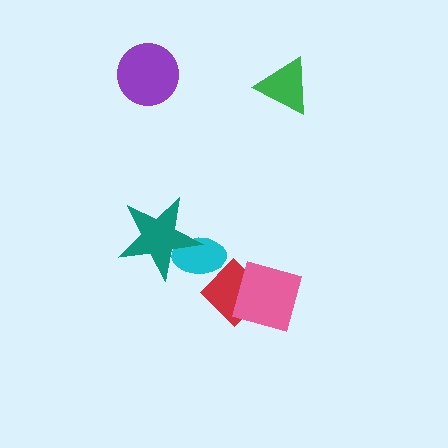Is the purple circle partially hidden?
No, no other shape covers it.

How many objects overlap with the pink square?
1 object overlaps with the pink square.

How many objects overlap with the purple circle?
0 objects overlap with the purple circle.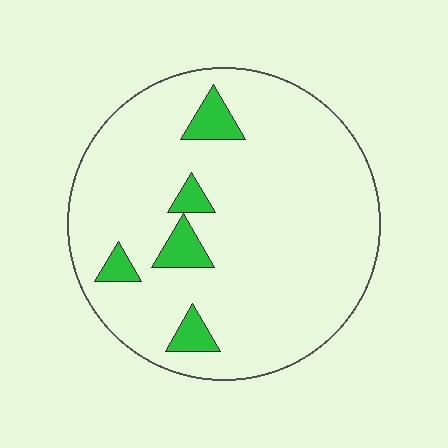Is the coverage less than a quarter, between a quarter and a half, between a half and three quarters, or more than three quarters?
Less than a quarter.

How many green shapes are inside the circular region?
5.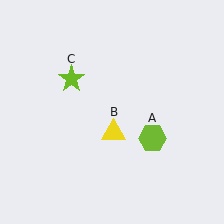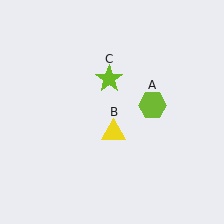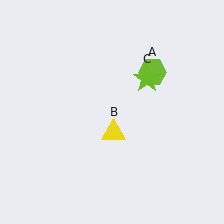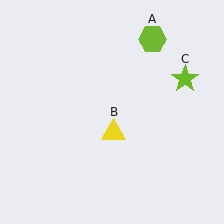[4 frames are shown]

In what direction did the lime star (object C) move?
The lime star (object C) moved right.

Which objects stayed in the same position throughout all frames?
Yellow triangle (object B) remained stationary.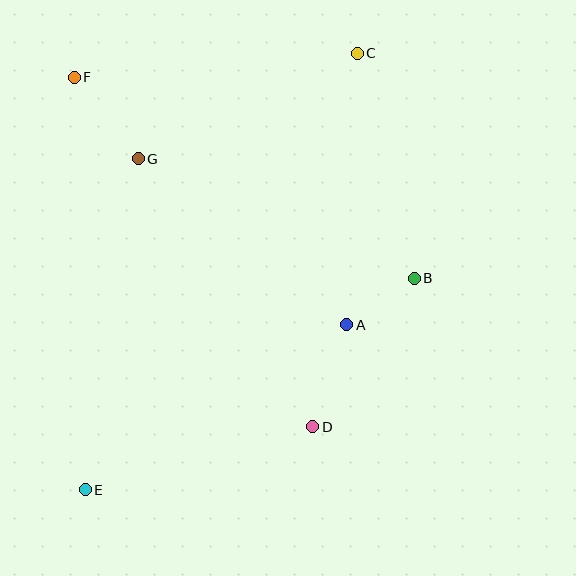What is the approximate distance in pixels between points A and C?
The distance between A and C is approximately 271 pixels.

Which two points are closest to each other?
Points A and B are closest to each other.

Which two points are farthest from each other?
Points C and E are farthest from each other.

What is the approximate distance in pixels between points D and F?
The distance between D and F is approximately 423 pixels.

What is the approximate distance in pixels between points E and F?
The distance between E and F is approximately 413 pixels.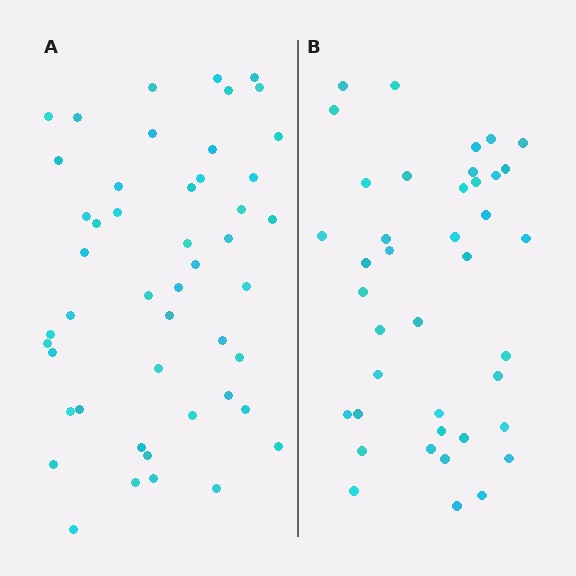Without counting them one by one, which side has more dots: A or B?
Region A (the left region) has more dots.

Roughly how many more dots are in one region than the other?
Region A has roughly 8 or so more dots than region B.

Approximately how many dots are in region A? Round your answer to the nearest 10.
About 50 dots. (The exact count is 48, which rounds to 50.)